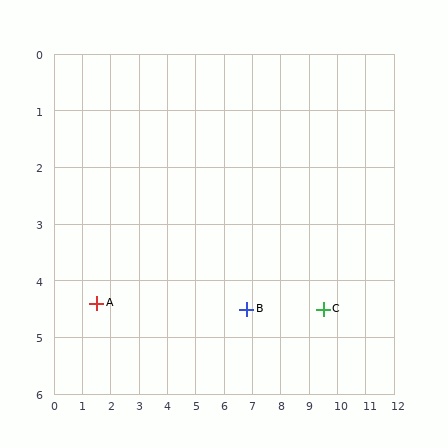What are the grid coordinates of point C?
Point C is at approximately (9.5, 4.5).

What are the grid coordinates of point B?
Point B is at approximately (6.8, 4.5).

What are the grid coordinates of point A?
Point A is at approximately (1.5, 4.4).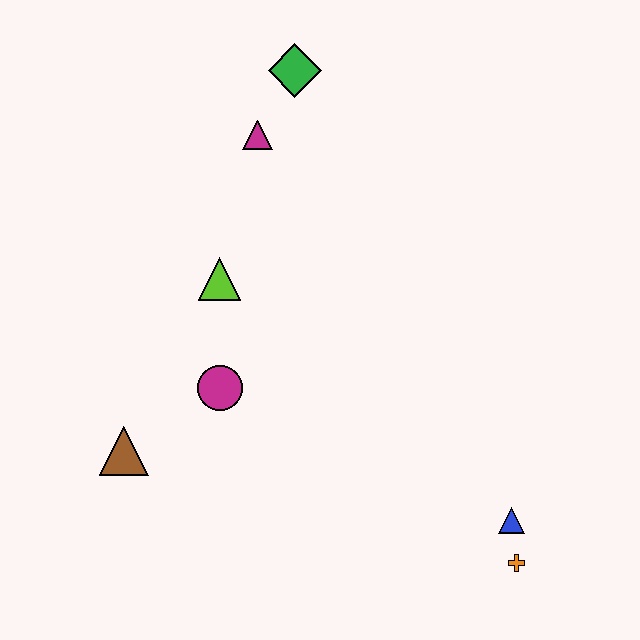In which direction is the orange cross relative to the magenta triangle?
The orange cross is below the magenta triangle.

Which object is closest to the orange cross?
The blue triangle is closest to the orange cross.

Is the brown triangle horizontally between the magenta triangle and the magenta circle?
No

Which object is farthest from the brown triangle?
The green diamond is farthest from the brown triangle.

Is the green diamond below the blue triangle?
No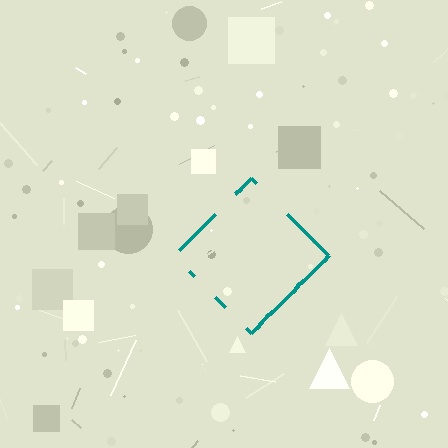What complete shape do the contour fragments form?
The contour fragments form a diamond.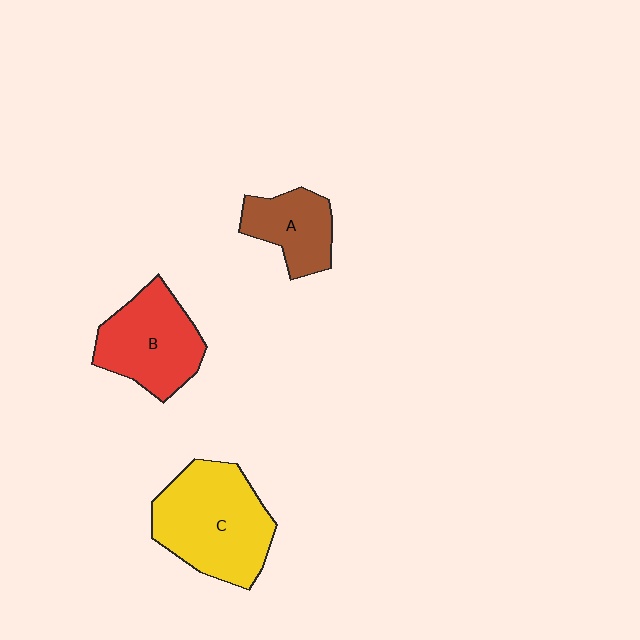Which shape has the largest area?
Shape C (yellow).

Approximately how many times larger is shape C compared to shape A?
Approximately 1.9 times.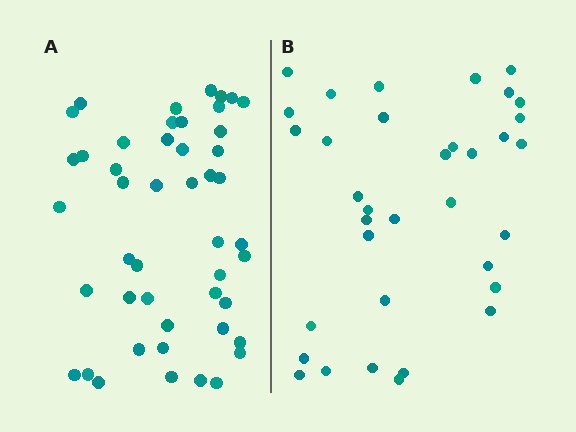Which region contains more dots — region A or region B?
Region A (the left region) has more dots.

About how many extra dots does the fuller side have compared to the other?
Region A has roughly 12 or so more dots than region B.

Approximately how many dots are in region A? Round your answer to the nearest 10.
About 50 dots. (The exact count is 47, which rounds to 50.)